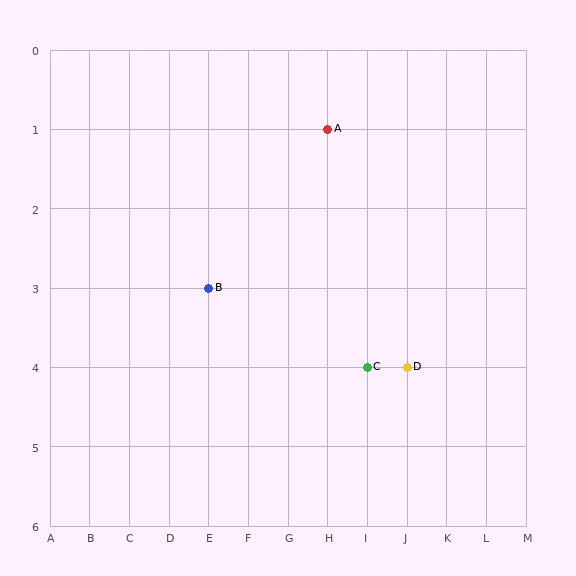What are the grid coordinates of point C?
Point C is at grid coordinates (I, 4).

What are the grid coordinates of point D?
Point D is at grid coordinates (J, 4).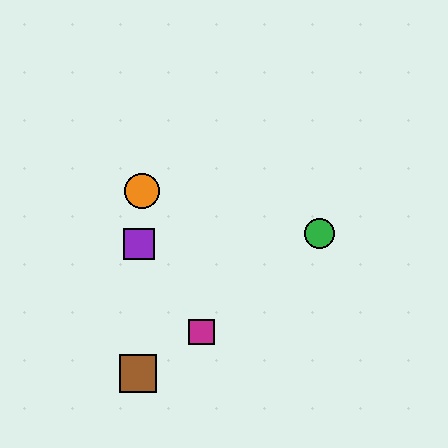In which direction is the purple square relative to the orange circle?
The purple square is below the orange circle.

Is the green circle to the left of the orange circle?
No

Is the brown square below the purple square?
Yes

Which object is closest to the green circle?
The magenta square is closest to the green circle.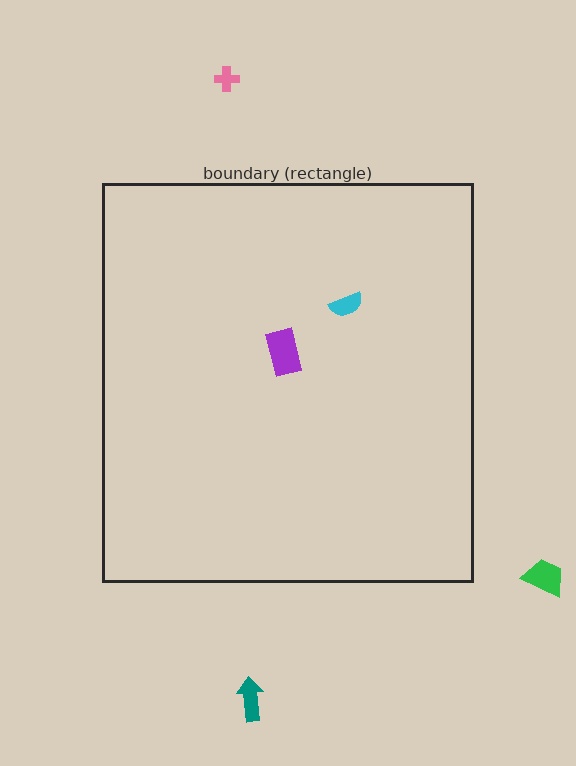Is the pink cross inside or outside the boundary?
Outside.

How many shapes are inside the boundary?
2 inside, 3 outside.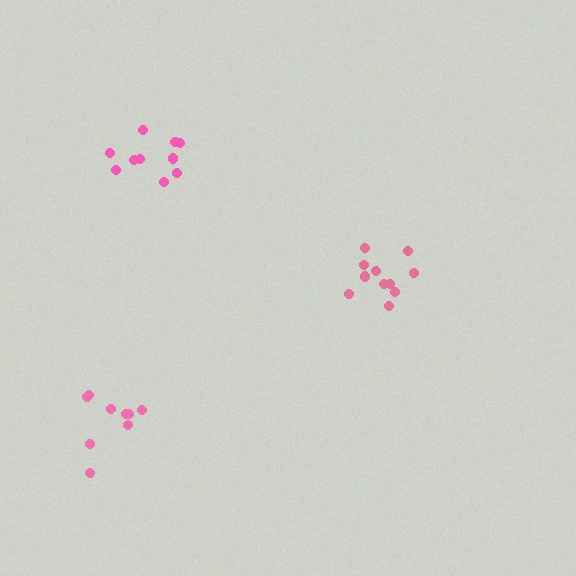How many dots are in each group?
Group 1: 11 dots, Group 2: 9 dots, Group 3: 10 dots (30 total).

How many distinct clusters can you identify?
There are 3 distinct clusters.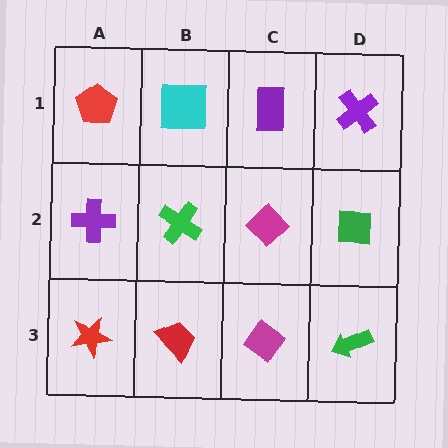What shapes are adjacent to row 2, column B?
A cyan square (row 1, column B), a red trapezoid (row 3, column B), a purple cross (row 2, column A), a magenta diamond (row 2, column C).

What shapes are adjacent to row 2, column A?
A red pentagon (row 1, column A), a red star (row 3, column A), a green cross (row 2, column B).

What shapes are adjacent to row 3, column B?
A green cross (row 2, column B), a red star (row 3, column A), a magenta diamond (row 3, column C).